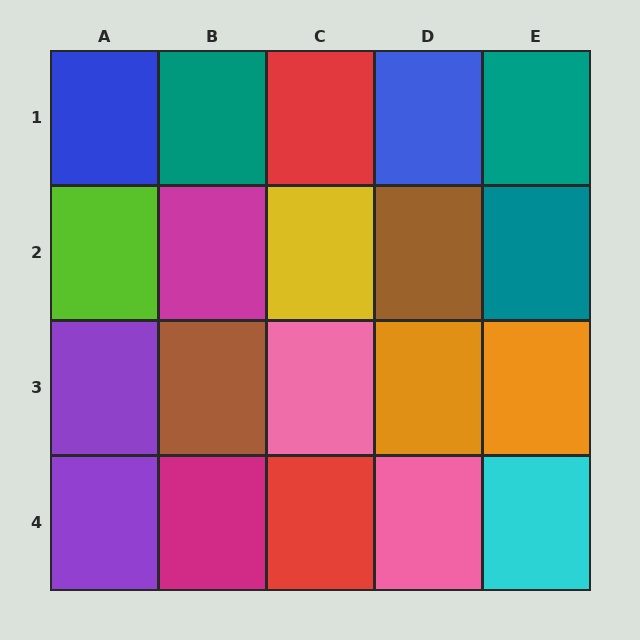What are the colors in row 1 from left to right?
Blue, teal, red, blue, teal.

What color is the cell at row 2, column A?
Lime.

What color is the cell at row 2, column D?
Brown.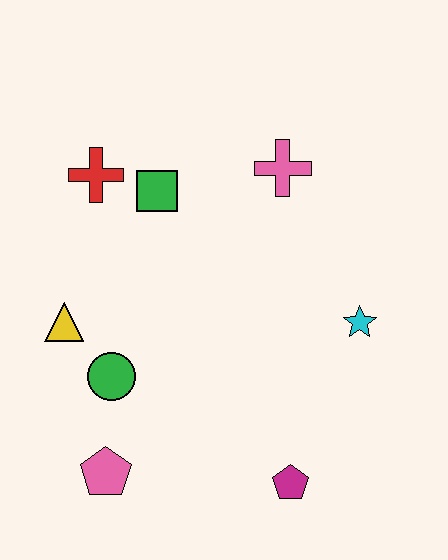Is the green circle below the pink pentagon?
No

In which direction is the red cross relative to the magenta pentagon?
The red cross is above the magenta pentagon.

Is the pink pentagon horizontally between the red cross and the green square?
Yes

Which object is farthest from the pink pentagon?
The pink cross is farthest from the pink pentagon.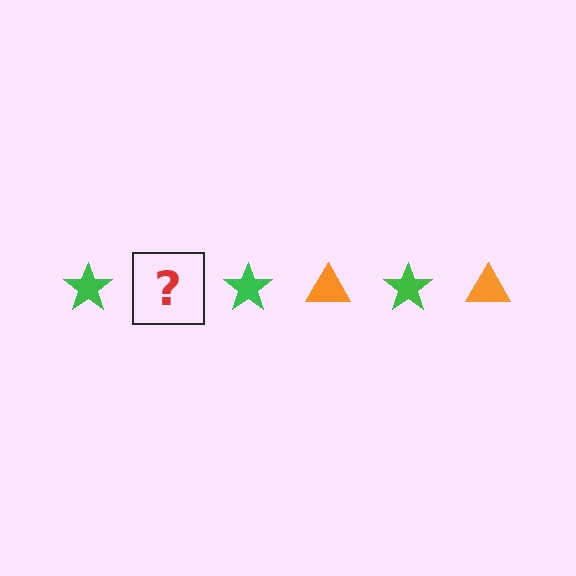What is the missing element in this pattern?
The missing element is an orange triangle.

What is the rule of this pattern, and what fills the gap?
The rule is that the pattern alternates between green star and orange triangle. The gap should be filled with an orange triangle.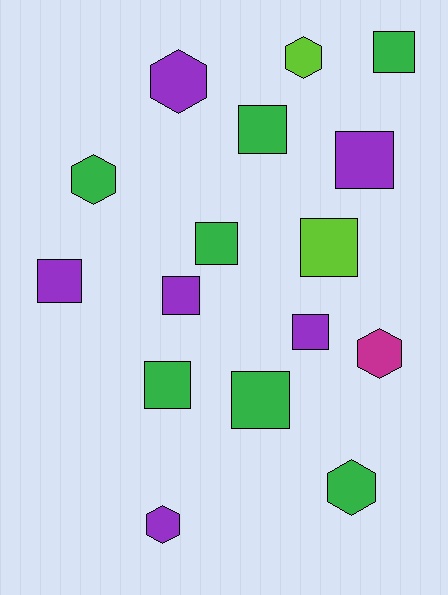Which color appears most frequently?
Green, with 7 objects.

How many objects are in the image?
There are 16 objects.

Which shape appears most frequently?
Square, with 10 objects.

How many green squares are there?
There are 5 green squares.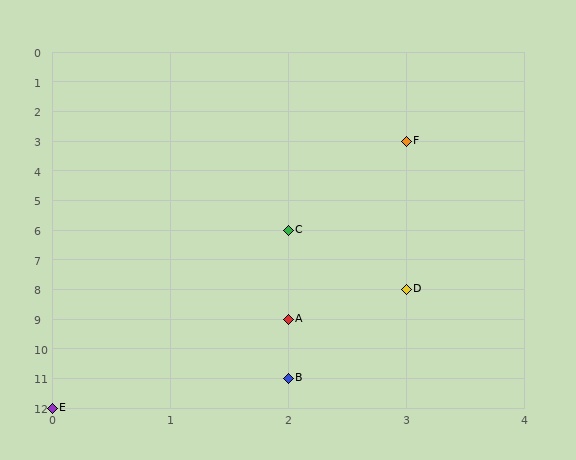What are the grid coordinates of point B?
Point B is at grid coordinates (2, 11).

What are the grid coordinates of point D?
Point D is at grid coordinates (3, 8).